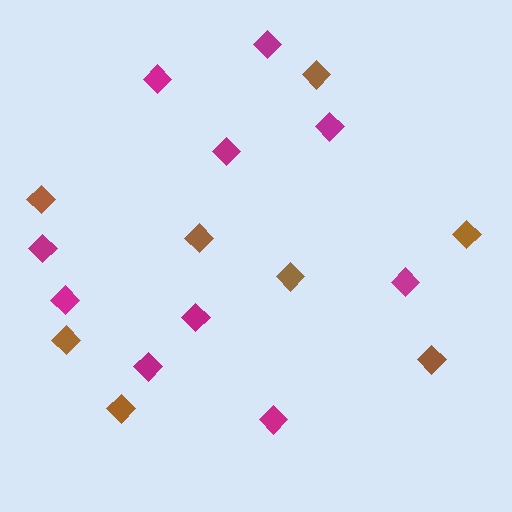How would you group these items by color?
There are 2 groups: one group of brown diamonds (8) and one group of magenta diamonds (10).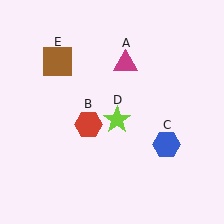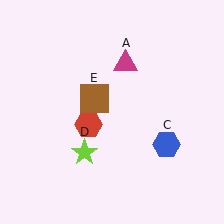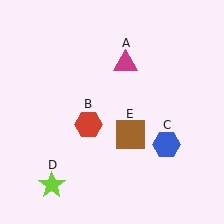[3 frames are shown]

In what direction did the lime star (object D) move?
The lime star (object D) moved down and to the left.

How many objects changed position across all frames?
2 objects changed position: lime star (object D), brown square (object E).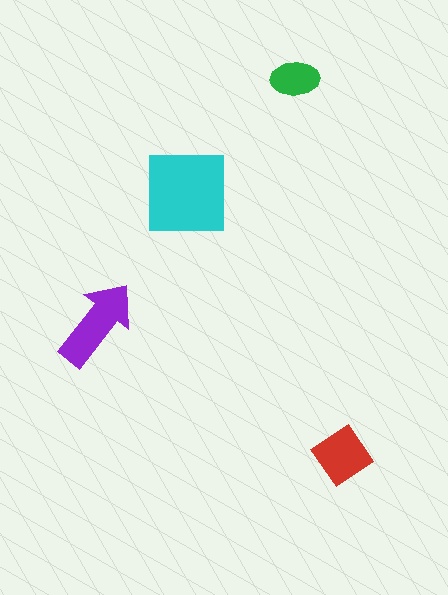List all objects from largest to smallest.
The cyan square, the purple arrow, the red diamond, the green ellipse.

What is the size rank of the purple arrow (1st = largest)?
2nd.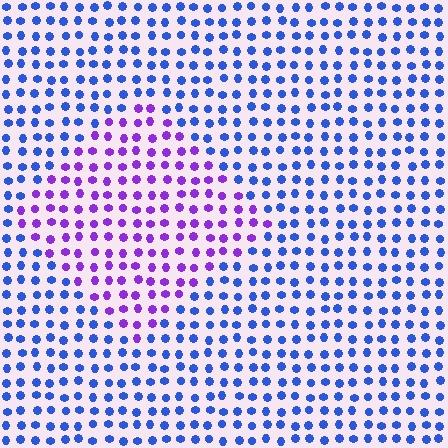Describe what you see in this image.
The image is filled with small blue elements in a uniform arrangement. A diamond-shaped region is visible where the elements are tinted to a slightly different hue, forming a subtle color boundary.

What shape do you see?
I see a diamond.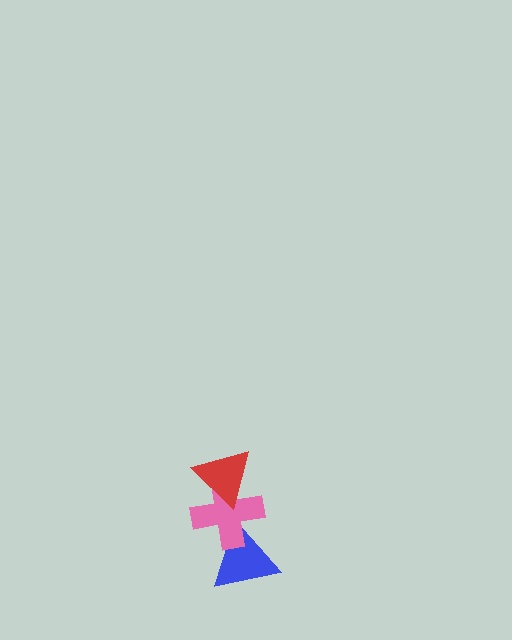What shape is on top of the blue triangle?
The pink cross is on top of the blue triangle.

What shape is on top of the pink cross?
The red triangle is on top of the pink cross.